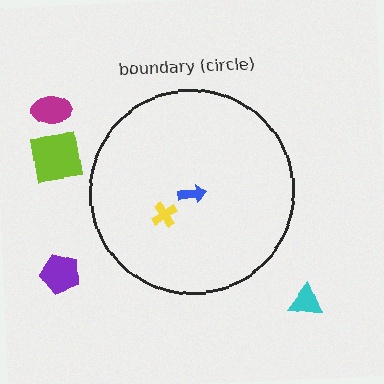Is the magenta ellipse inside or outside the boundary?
Outside.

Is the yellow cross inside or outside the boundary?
Inside.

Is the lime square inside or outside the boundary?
Outside.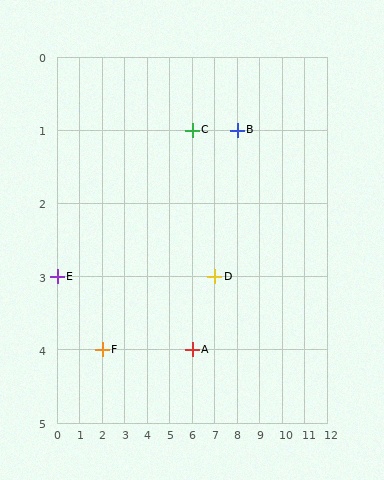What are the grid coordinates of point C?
Point C is at grid coordinates (6, 1).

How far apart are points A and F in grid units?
Points A and F are 4 columns apart.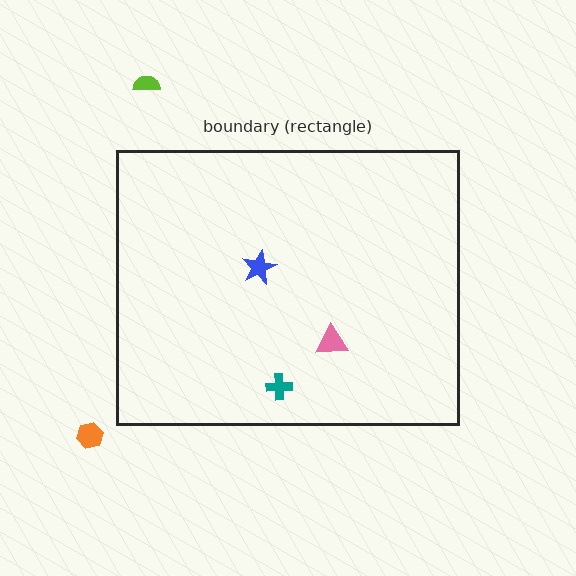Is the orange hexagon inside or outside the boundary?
Outside.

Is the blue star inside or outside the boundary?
Inside.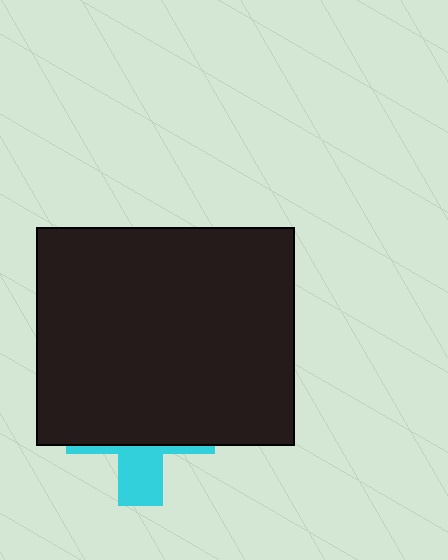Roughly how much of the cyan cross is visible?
A small part of it is visible (roughly 32%).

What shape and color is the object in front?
The object in front is a black rectangle.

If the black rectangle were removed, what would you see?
You would see the complete cyan cross.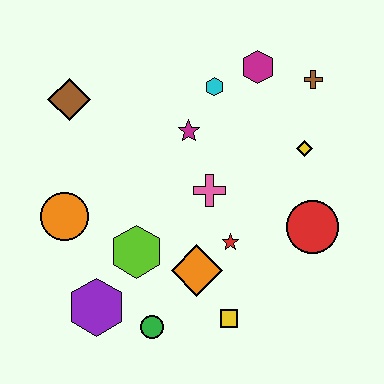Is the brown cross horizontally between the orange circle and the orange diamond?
No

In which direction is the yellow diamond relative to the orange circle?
The yellow diamond is to the right of the orange circle.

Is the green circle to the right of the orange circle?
Yes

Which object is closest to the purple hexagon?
The green circle is closest to the purple hexagon.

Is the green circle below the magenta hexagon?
Yes